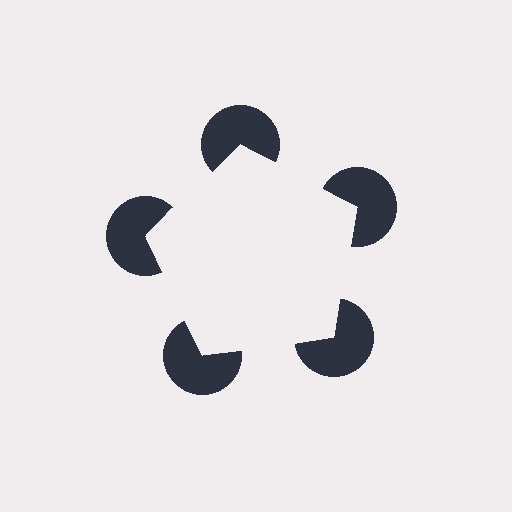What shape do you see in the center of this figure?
An illusory pentagon — its edges are inferred from the aligned wedge cuts in the pac-man discs, not physically drawn.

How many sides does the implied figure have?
5 sides.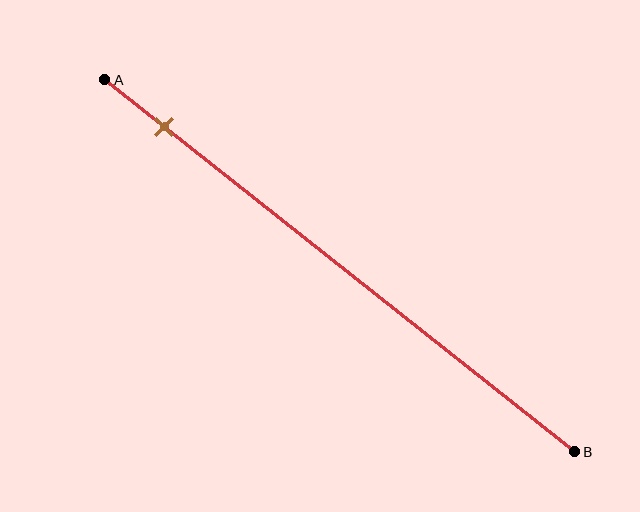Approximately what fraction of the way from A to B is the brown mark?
The brown mark is approximately 15% of the way from A to B.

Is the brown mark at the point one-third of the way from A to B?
No, the mark is at about 15% from A, not at the 33% one-third point.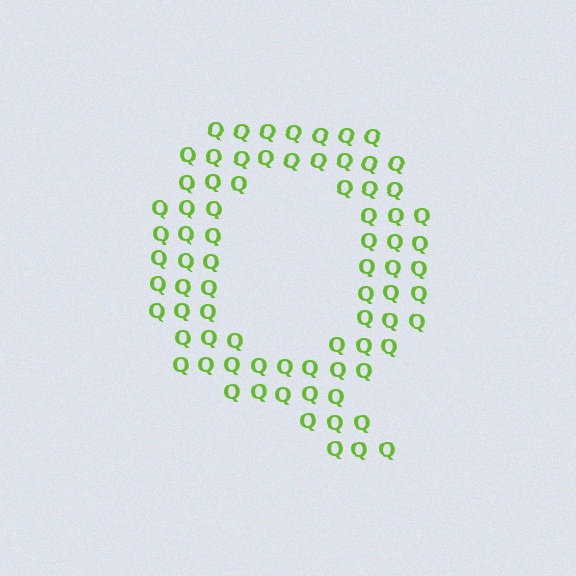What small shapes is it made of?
It is made of small letter Q's.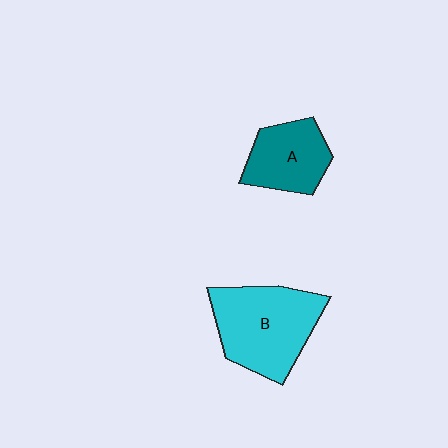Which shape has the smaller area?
Shape A (teal).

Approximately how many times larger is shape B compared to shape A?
Approximately 1.6 times.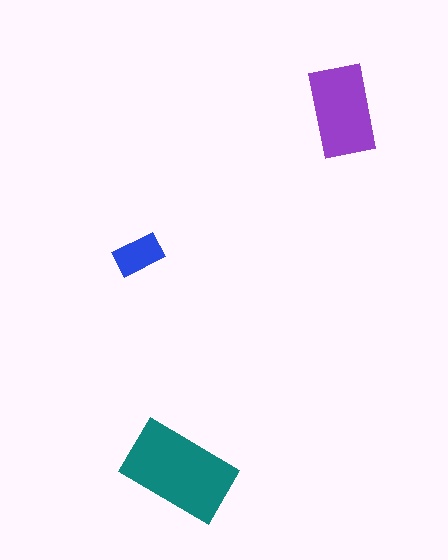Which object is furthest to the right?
The purple rectangle is rightmost.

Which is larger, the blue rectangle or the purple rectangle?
The purple one.